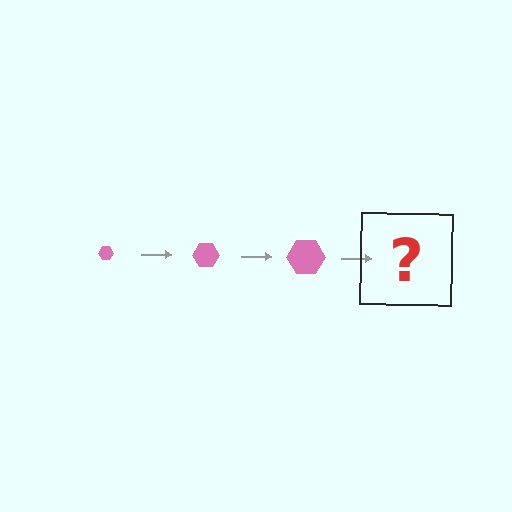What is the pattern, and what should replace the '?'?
The pattern is that the hexagon gets progressively larger each step. The '?' should be a pink hexagon, larger than the previous one.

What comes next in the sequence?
The next element should be a pink hexagon, larger than the previous one.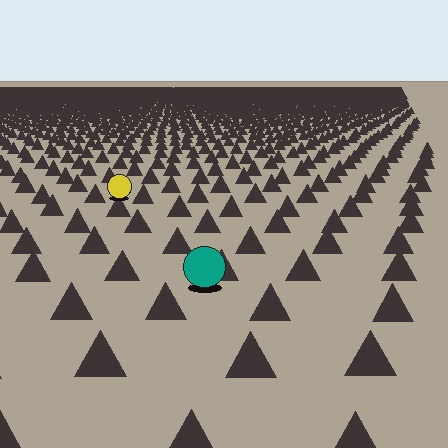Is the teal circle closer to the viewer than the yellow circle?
Yes. The teal circle is closer — you can tell from the texture gradient: the ground texture is coarser near it.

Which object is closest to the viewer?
The teal circle is closest. The texture marks near it are larger and more spread out.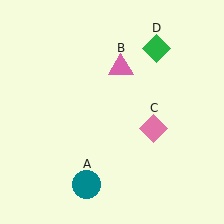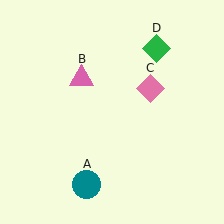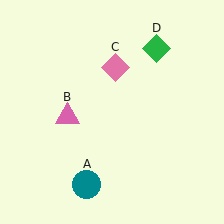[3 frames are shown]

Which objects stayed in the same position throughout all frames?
Teal circle (object A) and green diamond (object D) remained stationary.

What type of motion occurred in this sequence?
The pink triangle (object B), pink diamond (object C) rotated counterclockwise around the center of the scene.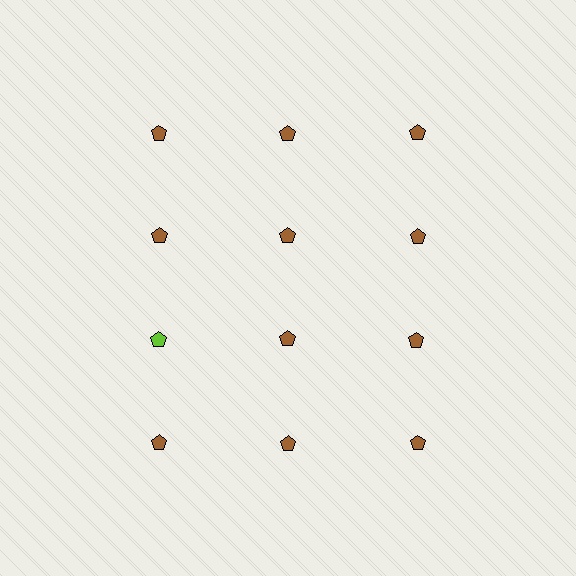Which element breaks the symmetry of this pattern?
The lime pentagon in the third row, leftmost column breaks the symmetry. All other shapes are brown pentagons.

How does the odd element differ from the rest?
It has a different color: lime instead of brown.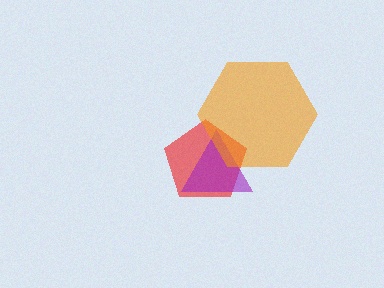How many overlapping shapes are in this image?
There are 3 overlapping shapes in the image.